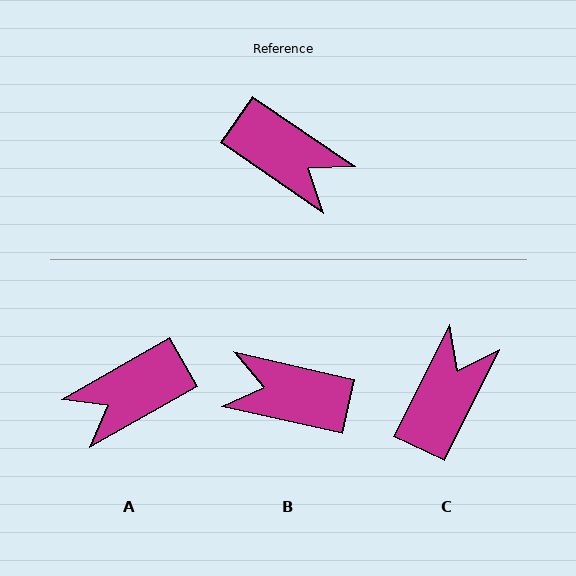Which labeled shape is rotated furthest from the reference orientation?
B, about 158 degrees away.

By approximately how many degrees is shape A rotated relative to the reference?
Approximately 116 degrees clockwise.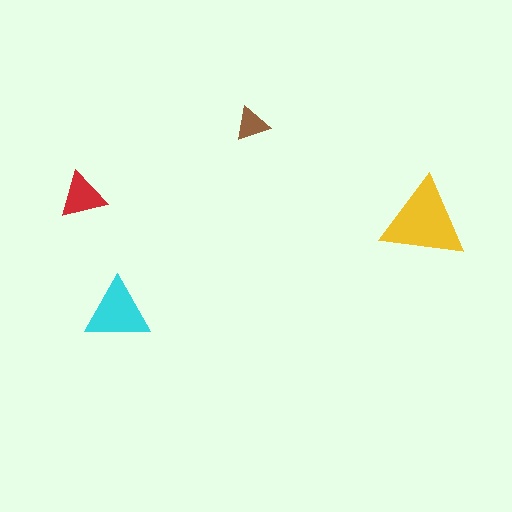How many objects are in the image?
There are 4 objects in the image.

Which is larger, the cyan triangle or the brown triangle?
The cyan one.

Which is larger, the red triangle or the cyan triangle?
The cyan one.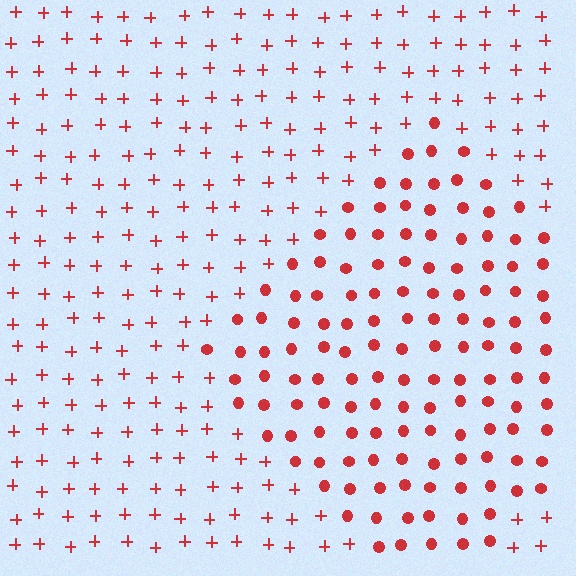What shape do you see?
I see a diamond.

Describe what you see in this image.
The image is filled with small red elements arranged in a uniform grid. A diamond-shaped region contains circles, while the surrounding area contains plus signs. The boundary is defined purely by the change in element shape.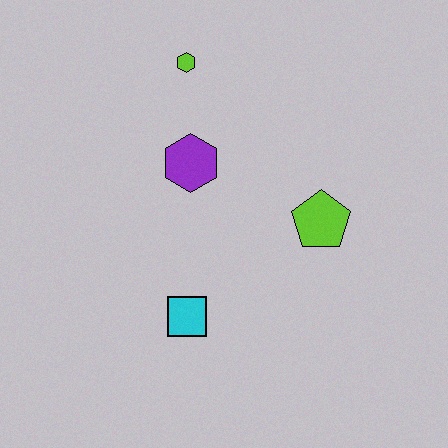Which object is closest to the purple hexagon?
The lime hexagon is closest to the purple hexagon.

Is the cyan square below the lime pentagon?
Yes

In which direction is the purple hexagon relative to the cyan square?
The purple hexagon is above the cyan square.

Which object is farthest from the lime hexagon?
The cyan square is farthest from the lime hexagon.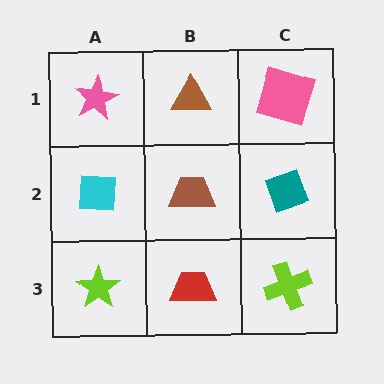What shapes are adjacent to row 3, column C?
A teal diamond (row 2, column C), a red trapezoid (row 3, column B).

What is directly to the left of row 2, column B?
A cyan square.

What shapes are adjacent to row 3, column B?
A brown trapezoid (row 2, column B), a lime star (row 3, column A), a lime cross (row 3, column C).